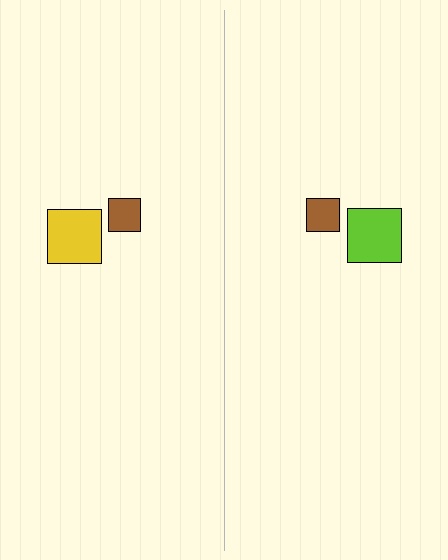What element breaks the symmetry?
The lime square on the right side breaks the symmetry — its mirror counterpart is yellow.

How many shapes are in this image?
There are 4 shapes in this image.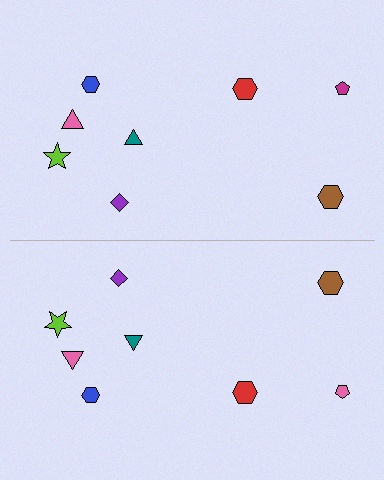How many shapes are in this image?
There are 16 shapes in this image.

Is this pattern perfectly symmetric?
No, the pattern is not perfectly symmetric. The pink pentagon on the bottom side breaks the symmetry — its mirror counterpart is magenta.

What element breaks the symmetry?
The pink pentagon on the bottom side breaks the symmetry — its mirror counterpart is magenta.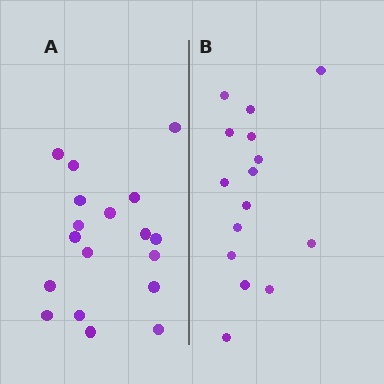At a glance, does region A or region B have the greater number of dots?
Region A (the left region) has more dots.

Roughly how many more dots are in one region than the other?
Region A has just a few more — roughly 2 or 3 more dots than region B.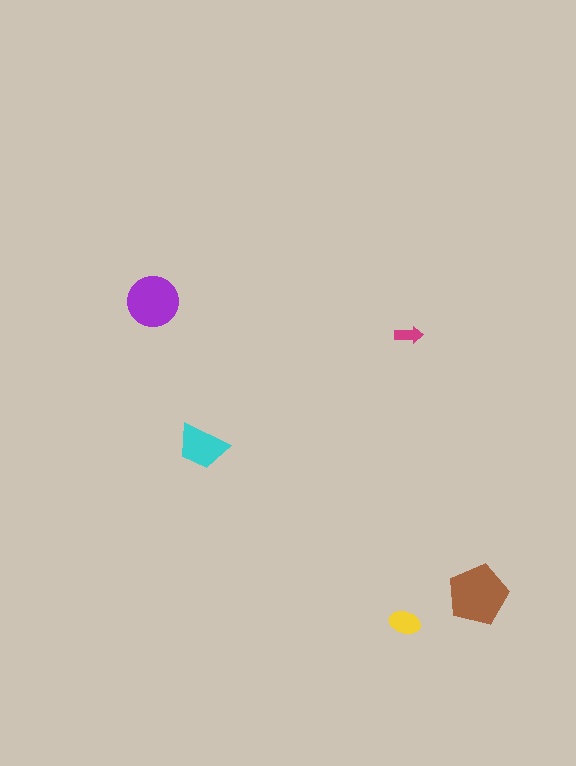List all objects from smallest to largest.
The magenta arrow, the yellow ellipse, the cyan trapezoid, the purple circle, the brown pentagon.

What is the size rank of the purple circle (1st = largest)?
2nd.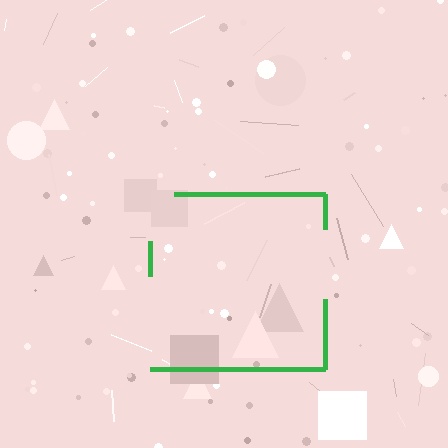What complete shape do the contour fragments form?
The contour fragments form a square.